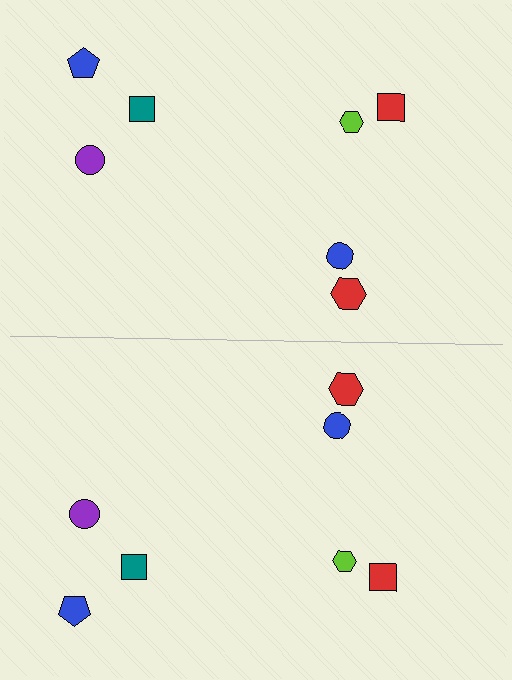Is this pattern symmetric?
Yes, this pattern has bilateral (reflection) symmetry.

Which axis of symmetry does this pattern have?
The pattern has a horizontal axis of symmetry running through the center of the image.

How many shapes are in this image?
There are 14 shapes in this image.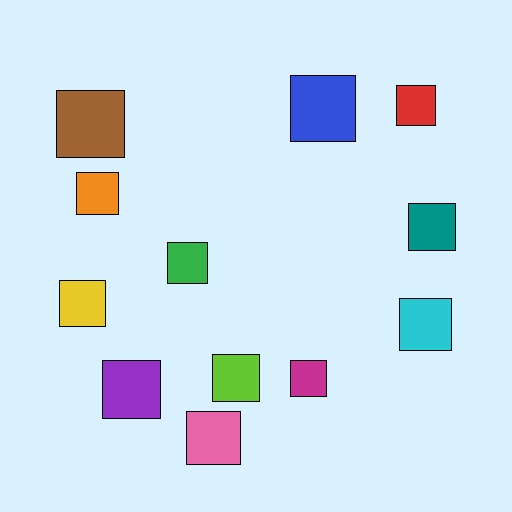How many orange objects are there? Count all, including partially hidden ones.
There is 1 orange object.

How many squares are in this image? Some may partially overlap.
There are 12 squares.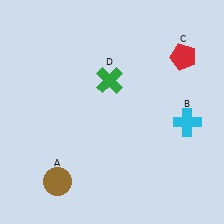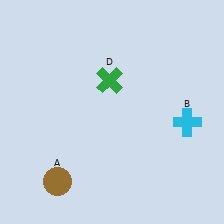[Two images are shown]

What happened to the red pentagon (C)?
The red pentagon (C) was removed in Image 2. It was in the top-right area of Image 1.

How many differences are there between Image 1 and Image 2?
There is 1 difference between the two images.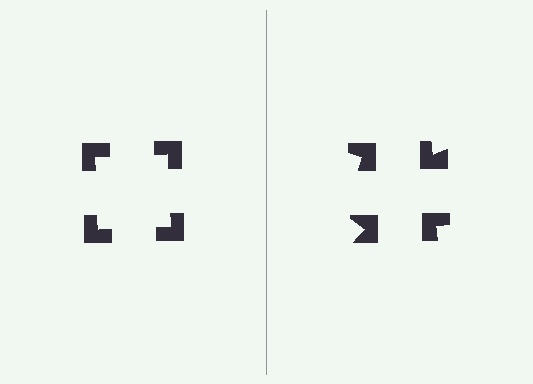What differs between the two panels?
The notched squares are positioned identically on both sides; only the wedge orientations differ. On the left they align to a square; on the right they are misaligned.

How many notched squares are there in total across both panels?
8 — 4 on each side.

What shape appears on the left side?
An illusory square.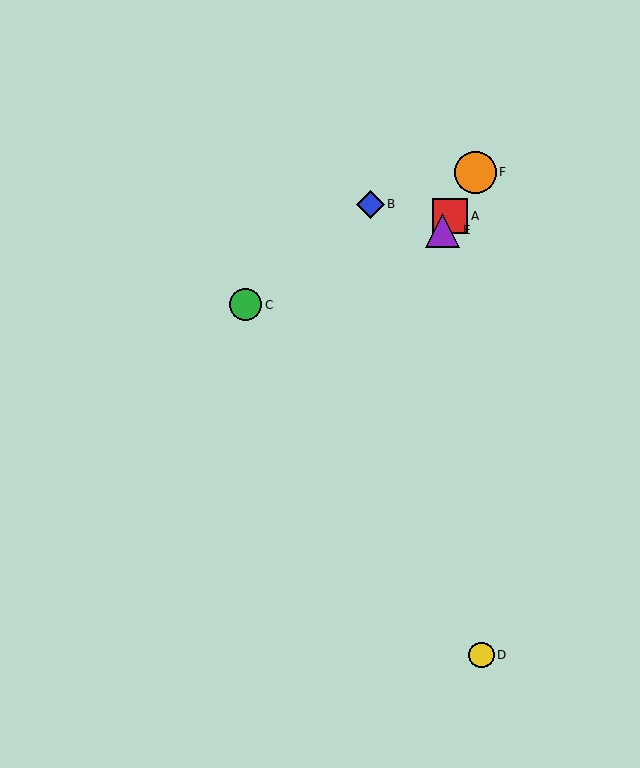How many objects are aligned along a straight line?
3 objects (A, E, F) are aligned along a straight line.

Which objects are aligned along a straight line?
Objects A, E, F are aligned along a straight line.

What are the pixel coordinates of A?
Object A is at (450, 216).